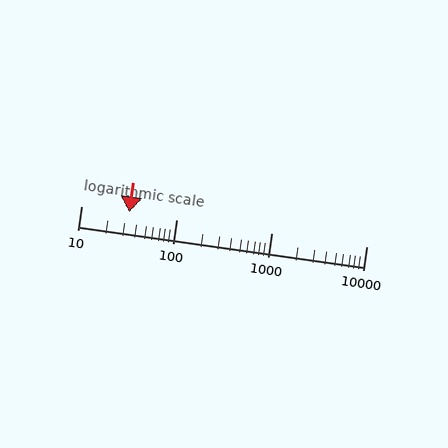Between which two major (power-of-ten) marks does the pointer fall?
The pointer is between 10 and 100.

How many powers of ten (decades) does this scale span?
The scale spans 3 decades, from 10 to 10000.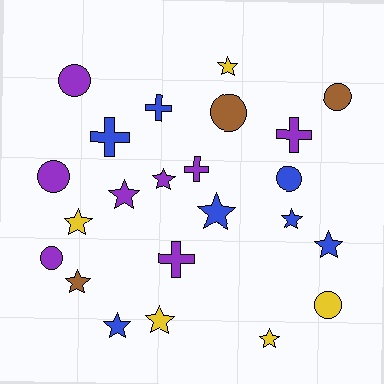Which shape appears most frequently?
Star, with 11 objects.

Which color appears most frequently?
Purple, with 8 objects.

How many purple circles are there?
There are 3 purple circles.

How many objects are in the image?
There are 23 objects.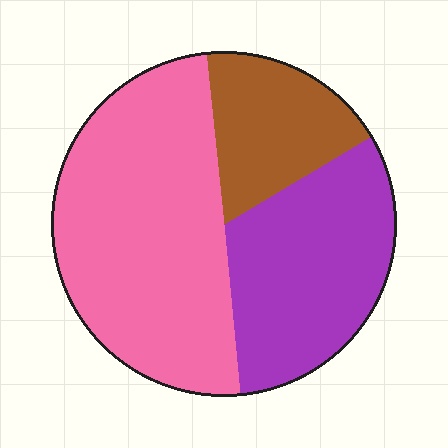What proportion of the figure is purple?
Purple takes up about one third (1/3) of the figure.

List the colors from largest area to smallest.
From largest to smallest: pink, purple, brown.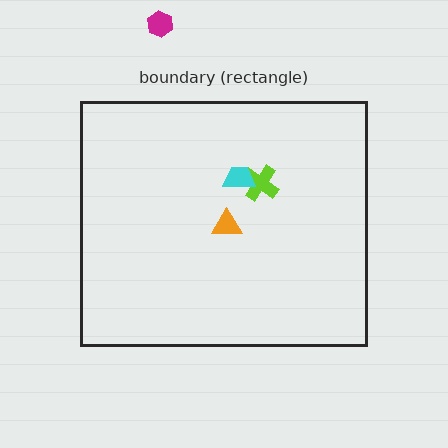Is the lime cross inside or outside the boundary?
Inside.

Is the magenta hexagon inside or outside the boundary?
Outside.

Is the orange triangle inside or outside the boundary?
Inside.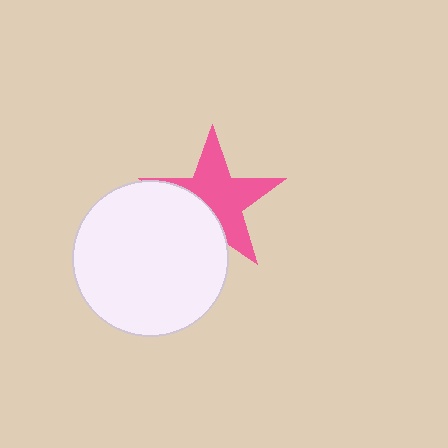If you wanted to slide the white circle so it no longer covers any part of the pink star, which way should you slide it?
Slide it toward the lower-left — that is the most direct way to separate the two shapes.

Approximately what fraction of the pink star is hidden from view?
Roughly 36% of the pink star is hidden behind the white circle.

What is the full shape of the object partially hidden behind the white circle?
The partially hidden object is a pink star.